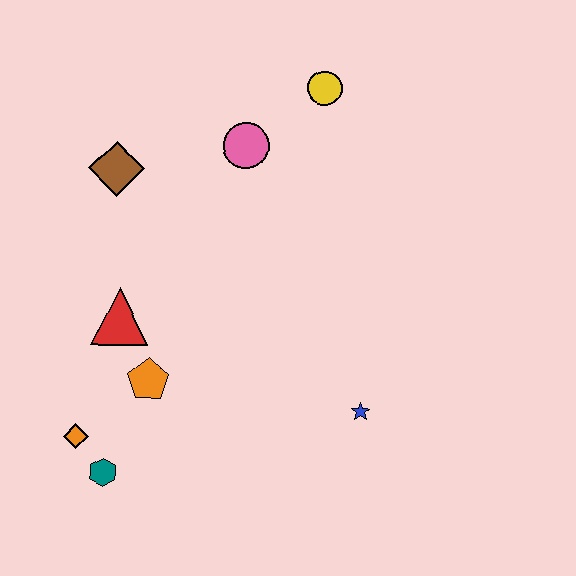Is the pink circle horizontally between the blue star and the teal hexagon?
Yes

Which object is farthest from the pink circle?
The teal hexagon is farthest from the pink circle.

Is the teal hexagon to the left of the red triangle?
Yes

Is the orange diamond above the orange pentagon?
No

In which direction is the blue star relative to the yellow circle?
The blue star is below the yellow circle.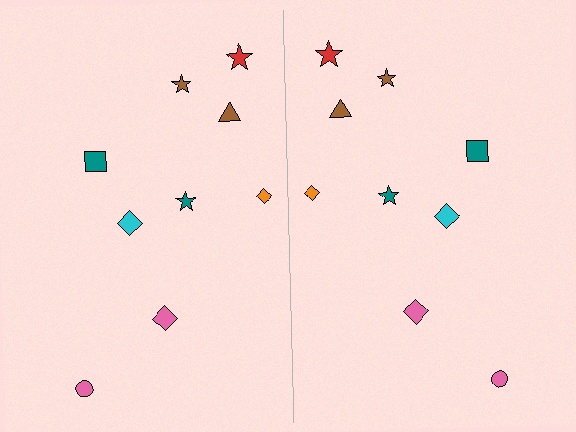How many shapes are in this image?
There are 18 shapes in this image.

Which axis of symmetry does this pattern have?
The pattern has a vertical axis of symmetry running through the center of the image.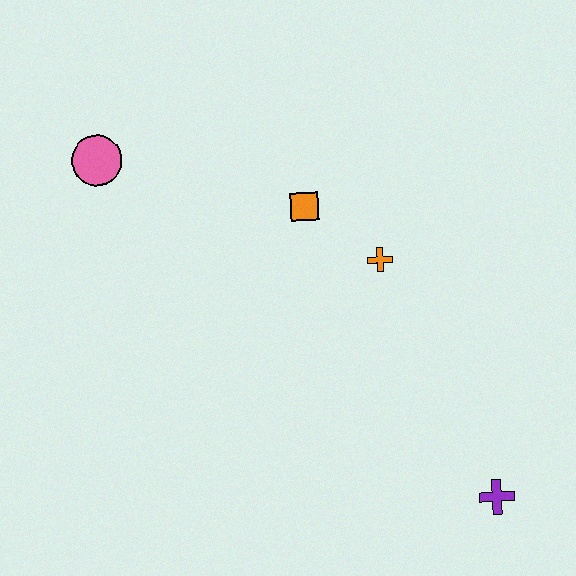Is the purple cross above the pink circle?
No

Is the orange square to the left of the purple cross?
Yes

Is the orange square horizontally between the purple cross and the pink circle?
Yes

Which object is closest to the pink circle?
The orange square is closest to the pink circle.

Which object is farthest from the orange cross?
The pink circle is farthest from the orange cross.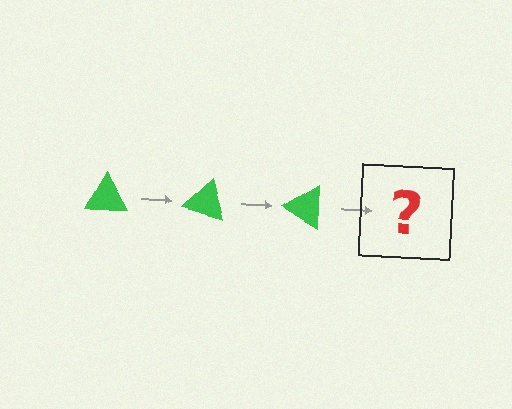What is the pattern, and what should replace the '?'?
The pattern is that the triangle rotates 15 degrees each step. The '?' should be a green triangle rotated 45 degrees.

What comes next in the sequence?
The next element should be a green triangle rotated 45 degrees.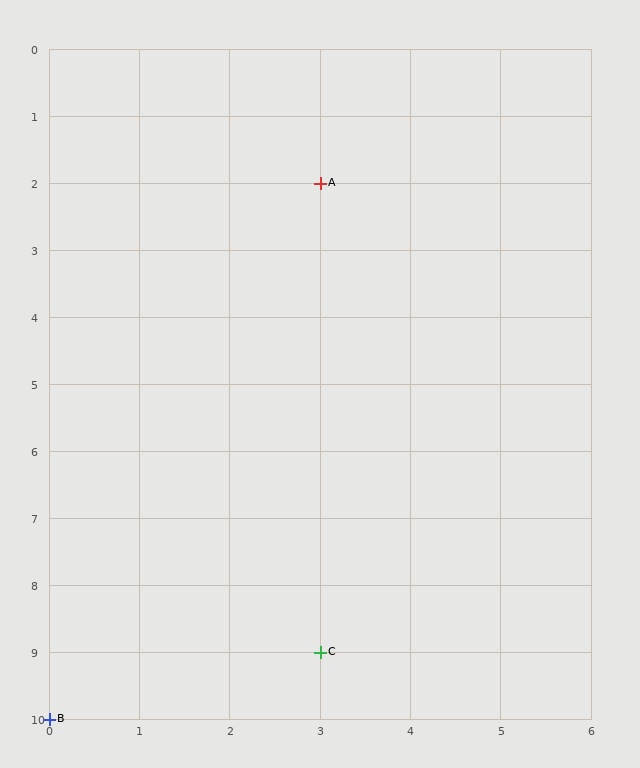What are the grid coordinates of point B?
Point B is at grid coordinates (0, 10).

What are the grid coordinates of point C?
Point C is at grid coordinates (3, 9).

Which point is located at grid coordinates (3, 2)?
Point A is at (3, 2).